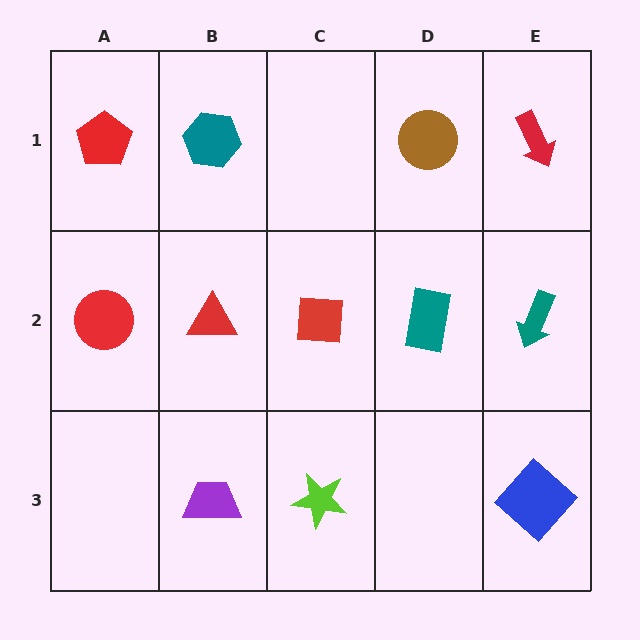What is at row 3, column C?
A lime star.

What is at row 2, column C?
A red square.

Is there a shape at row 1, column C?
No, that cell is empty.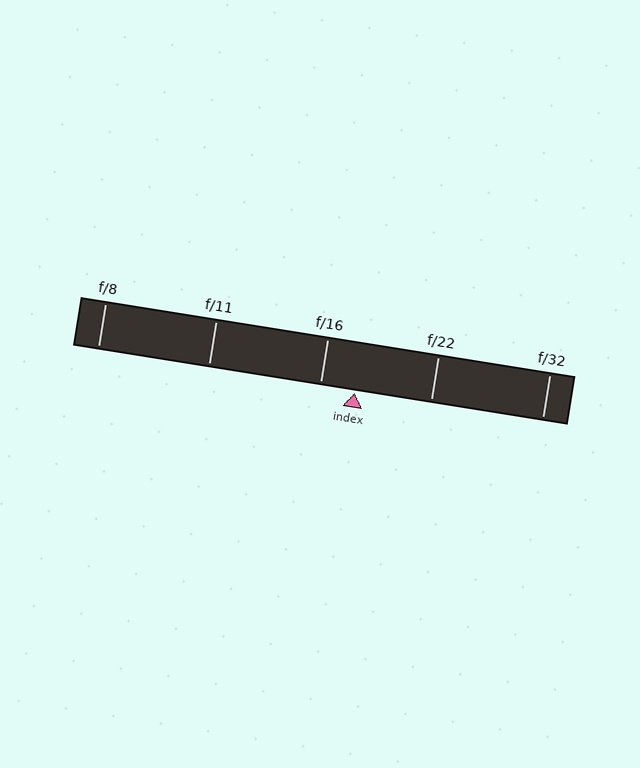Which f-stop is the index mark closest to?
The index mark is closest to f/16.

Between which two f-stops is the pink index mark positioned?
The index mark is between f/16 and f/22.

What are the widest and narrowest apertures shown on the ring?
The widest aperture shown is f/8 and the narrowest is f/32.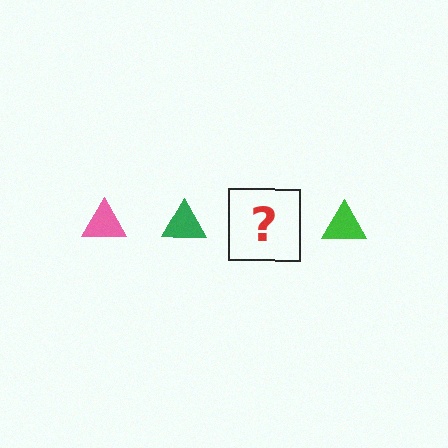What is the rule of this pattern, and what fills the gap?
The rule is that the pattern cycles through pink, green triangles. The gap should be filled with a pink triangle.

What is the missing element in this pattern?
The missing element is a pink triangle.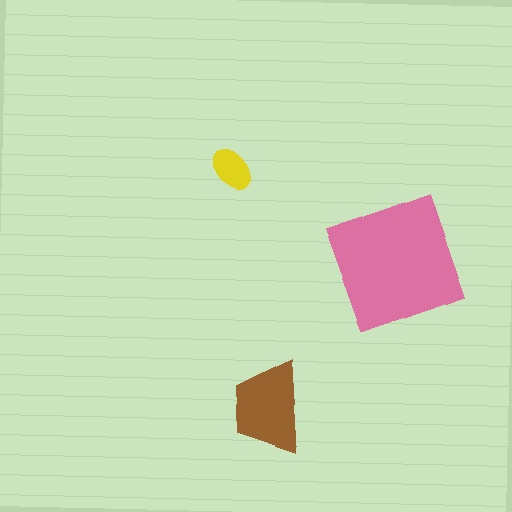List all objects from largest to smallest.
The pink square, the brown trapezoid, the yellow ellipse.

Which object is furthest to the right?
The pink square is rightmost.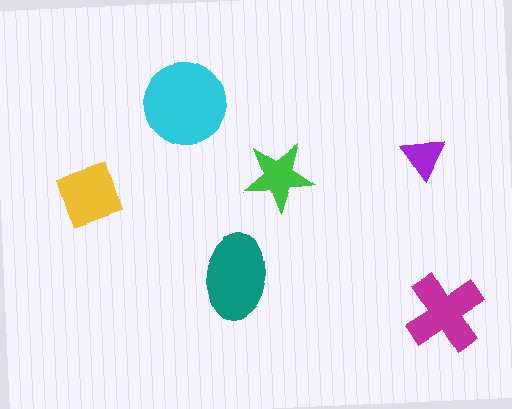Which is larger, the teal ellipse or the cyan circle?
The cyan circle.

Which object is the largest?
The cyan circle.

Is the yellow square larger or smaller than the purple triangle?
Larger.